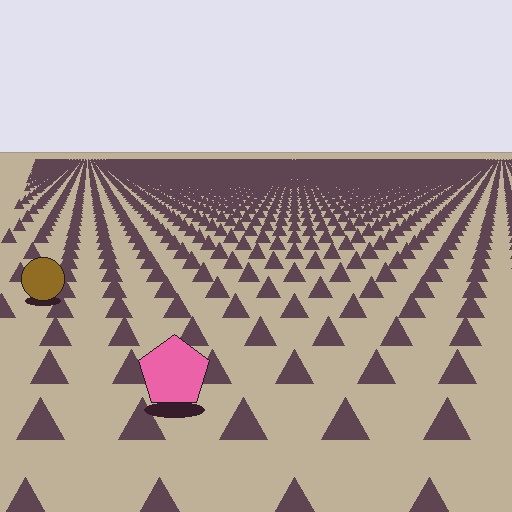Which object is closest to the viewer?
The pink pentagon is closest. The texture marks near it are larger and more spread out.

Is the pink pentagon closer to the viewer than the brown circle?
Yes. The pink pentagon is closer — you can tell from the texture gradient: the ground texture is coarser near it.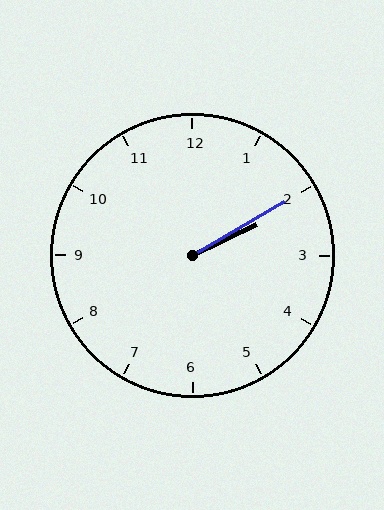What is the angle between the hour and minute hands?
Approximately 5 degrees.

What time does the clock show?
2:10.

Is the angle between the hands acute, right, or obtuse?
It is acute.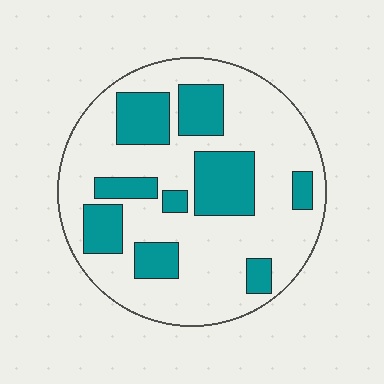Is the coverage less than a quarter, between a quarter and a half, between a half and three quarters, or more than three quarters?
Between a quarter and a half.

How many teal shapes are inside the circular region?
9.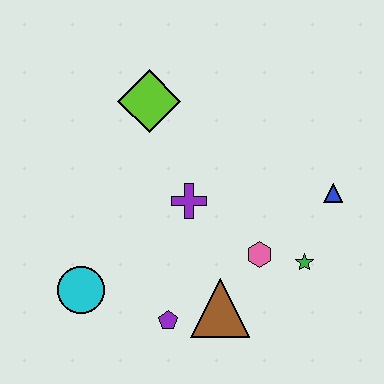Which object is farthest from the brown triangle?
The lime diamond is farthest from the brown triangle.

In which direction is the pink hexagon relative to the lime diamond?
The pink hexagon is below the lime diamond.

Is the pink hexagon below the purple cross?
Yes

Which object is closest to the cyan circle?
The purple pentagon is closest to the cyan circle.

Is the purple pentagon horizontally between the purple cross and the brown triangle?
No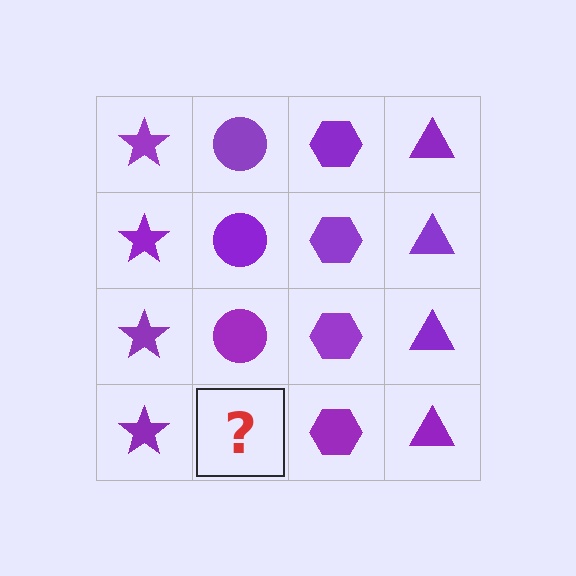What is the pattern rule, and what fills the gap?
The rule is that each column has a consistent shape. The gap should be filled with a purple circle.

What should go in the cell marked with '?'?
The missing cell should contain a purple circle.